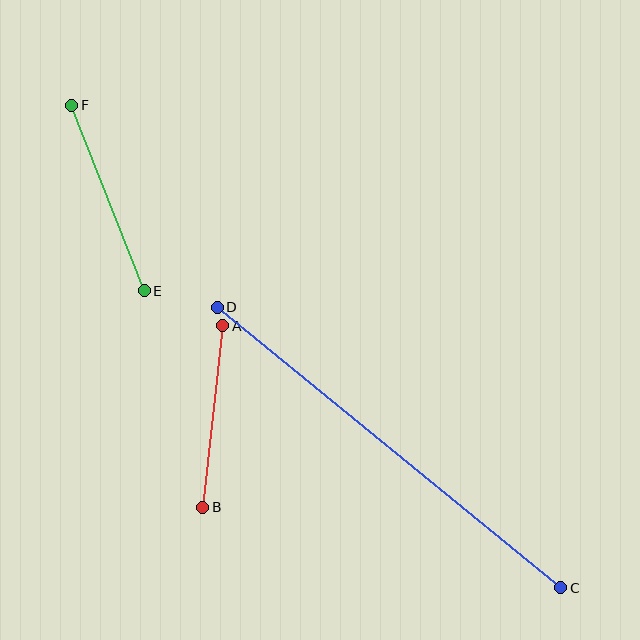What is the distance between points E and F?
The distance is approximately 199 pixels.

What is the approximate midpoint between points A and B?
The midpoint is at approximately (213, 416) pixels.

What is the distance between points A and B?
The distance is approximately 183 pixels.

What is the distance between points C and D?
The distance is approximately 443 pixels.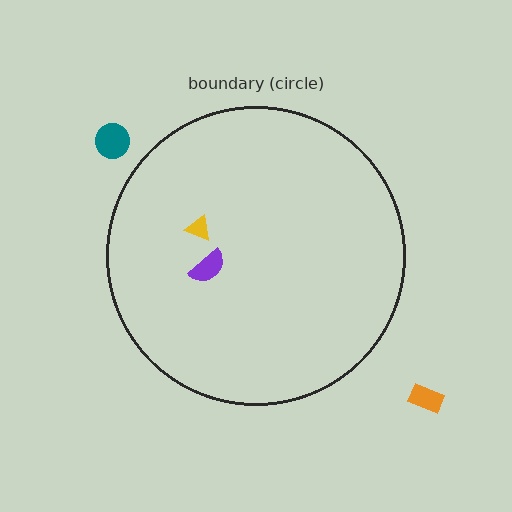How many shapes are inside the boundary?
2 inside, 2 outside.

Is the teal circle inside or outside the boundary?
Outside.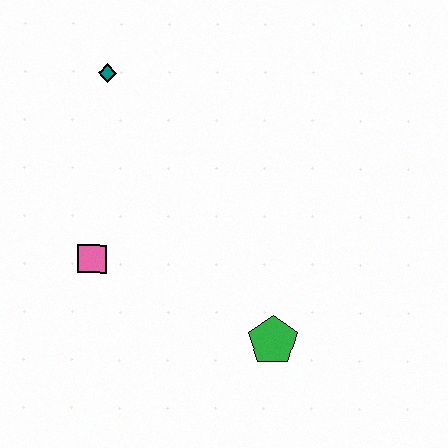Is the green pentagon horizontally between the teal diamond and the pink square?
No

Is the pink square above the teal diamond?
No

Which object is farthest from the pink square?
The green pentagon is farthest from the pink square.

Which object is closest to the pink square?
The teal diamond is closest to the pink square.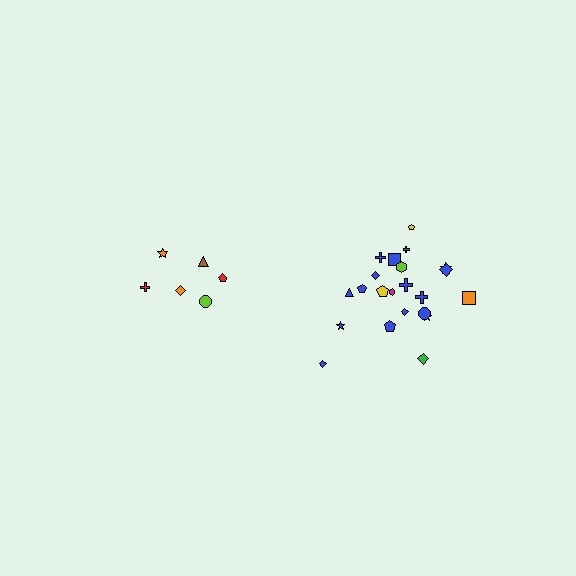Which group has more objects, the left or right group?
The right group.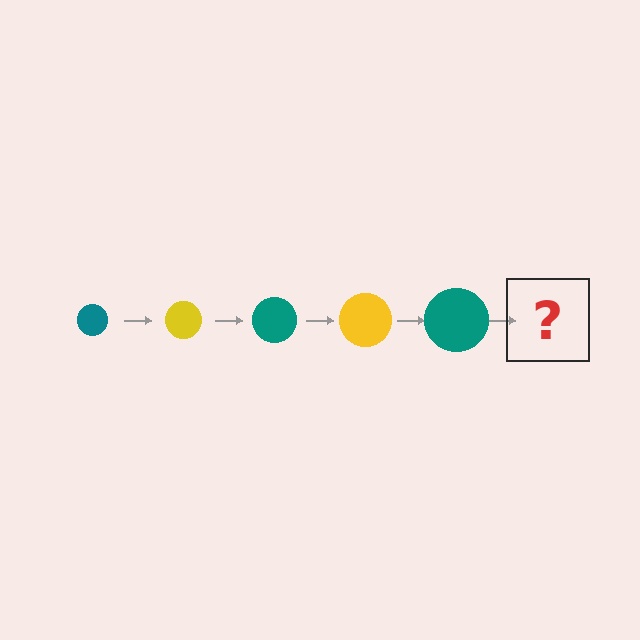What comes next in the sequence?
The next element should be a yellow circle, larger than the previous one.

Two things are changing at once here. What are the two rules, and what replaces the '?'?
The two rules are that the circle grows larger each step and the color cycles through teal and yellow. The '?' should be a yellow circle, larger than the previous one.